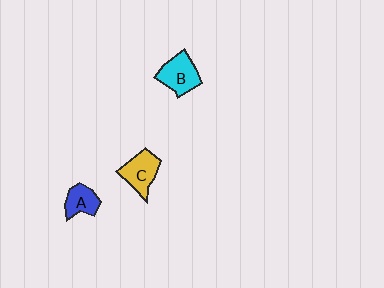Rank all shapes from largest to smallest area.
From largest to smallest: B (cyan), C (yellow), A (blue).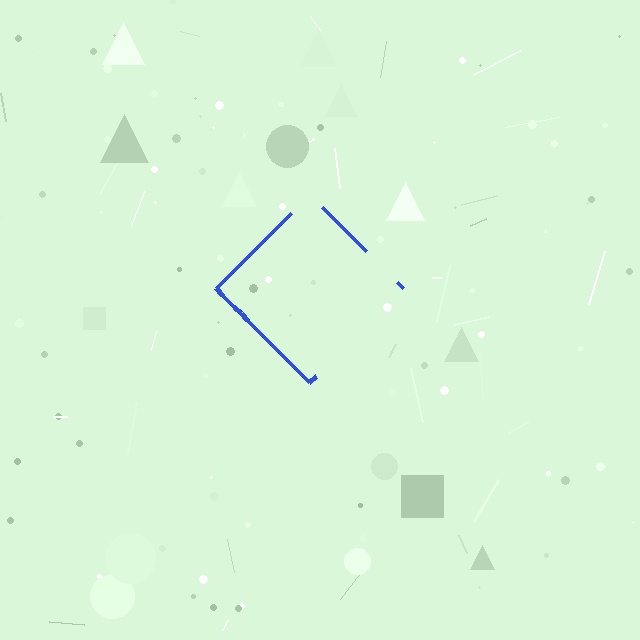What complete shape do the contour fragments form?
The contour fragments form a diamond.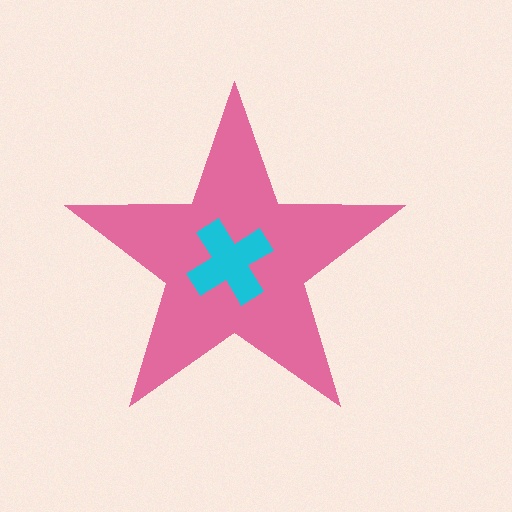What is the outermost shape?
The pink star.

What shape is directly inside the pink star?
The cyan cross.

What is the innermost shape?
The cyan cross.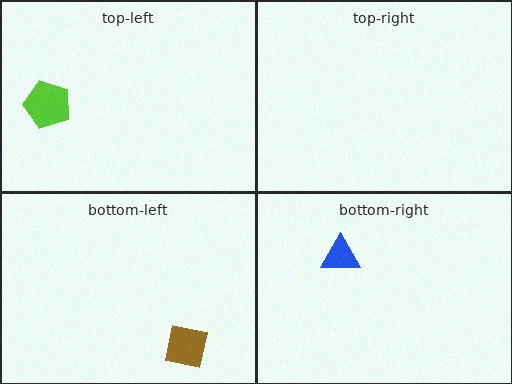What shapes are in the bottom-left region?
The brown square.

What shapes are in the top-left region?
The lime pentagon.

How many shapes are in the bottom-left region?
1.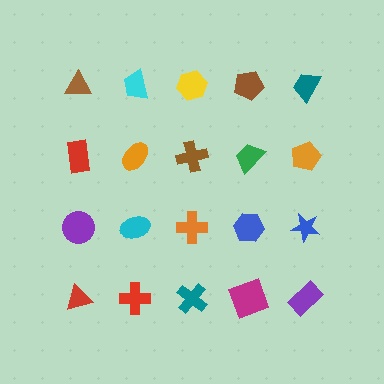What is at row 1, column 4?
A brown pentagon.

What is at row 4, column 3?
A teal cross.